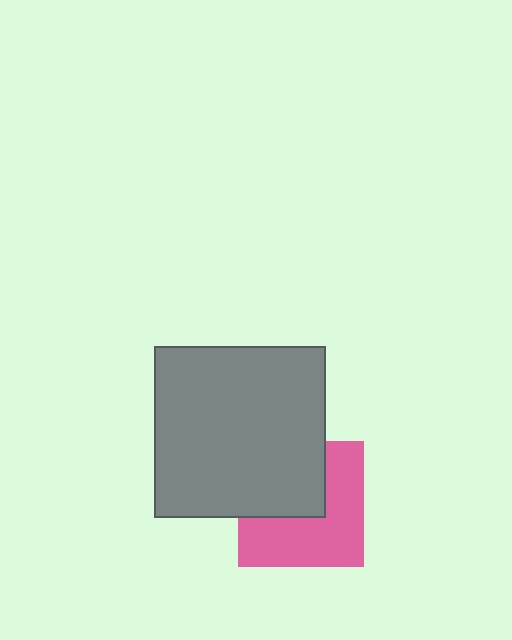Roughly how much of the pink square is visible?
About half of it is visible (roughly 58%).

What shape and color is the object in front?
The object in front is a gray square.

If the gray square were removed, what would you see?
You would see the complete pink square.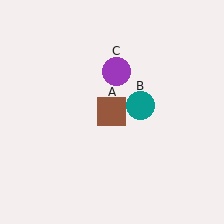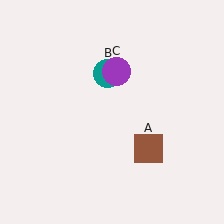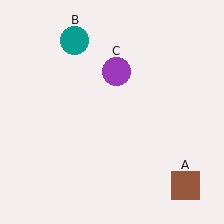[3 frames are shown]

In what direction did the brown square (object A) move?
The brown square (object A) moved down and to the right.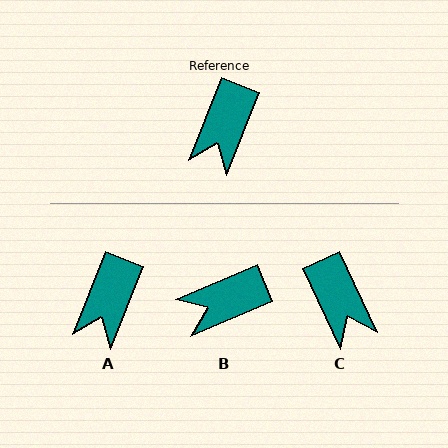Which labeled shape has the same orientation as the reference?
A.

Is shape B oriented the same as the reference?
No, it is off by about 45 degrees.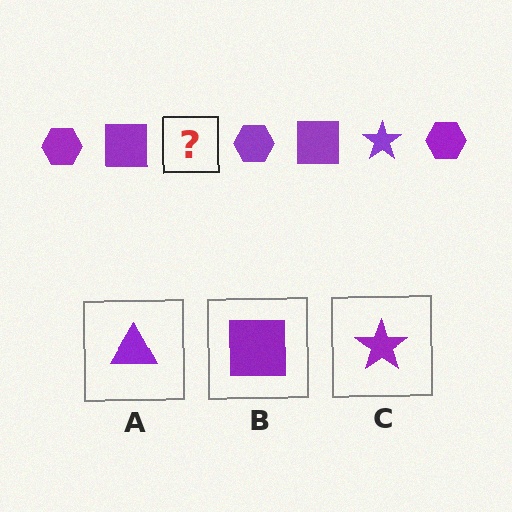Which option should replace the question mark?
Option C.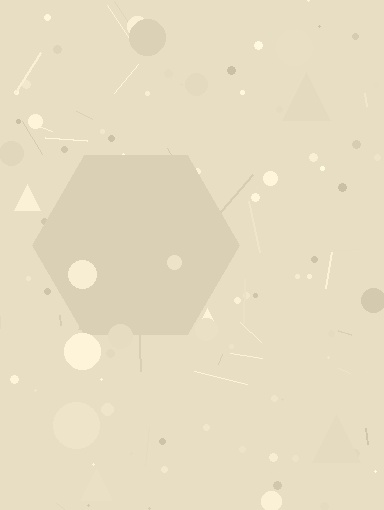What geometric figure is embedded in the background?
A hexagon is embedded in the background.